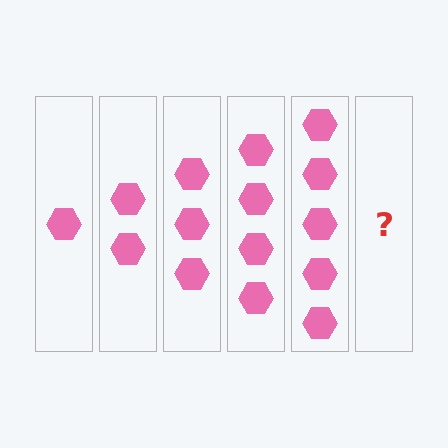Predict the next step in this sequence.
The next step is 6 hexagons.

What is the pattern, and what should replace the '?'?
The pattern is that each step adds one more hexagon. The '?' should be 6 hexagons.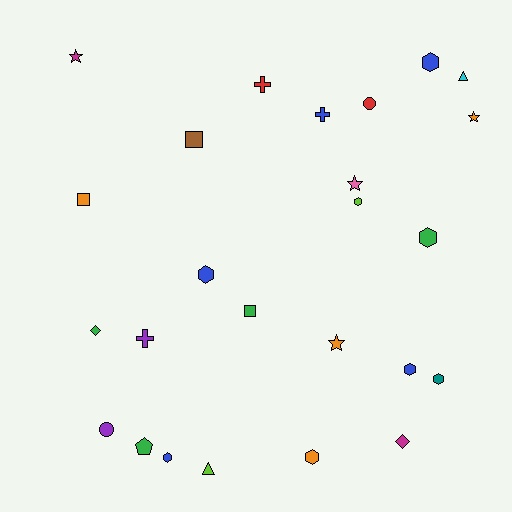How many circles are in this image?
There are 2 circles.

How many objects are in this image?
There are 25 objects.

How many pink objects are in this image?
There is 1 pink object.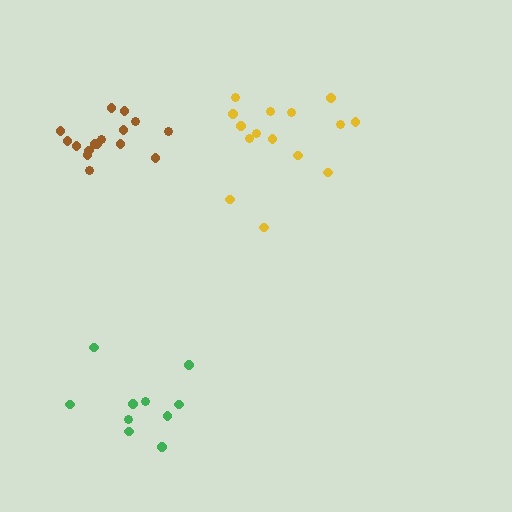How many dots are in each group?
Group 1: 10 dots, Group 2: 16 dots, Group 3: 15 dots (41 total).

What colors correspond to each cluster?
The clusters are colored: green, brown, yellow.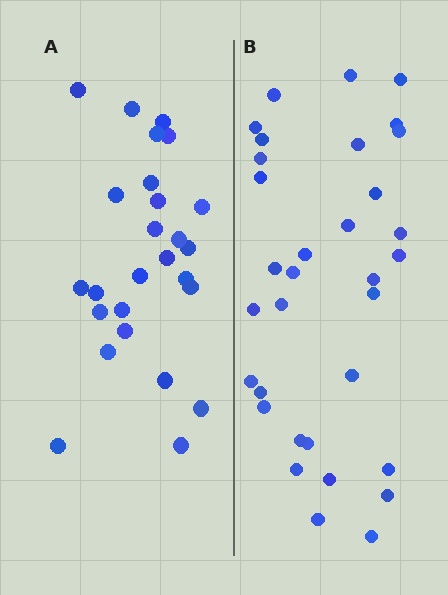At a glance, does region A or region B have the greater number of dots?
Region B (the right region) has more dots.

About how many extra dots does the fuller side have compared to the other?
Region B has roughly 8 or so more dots than region A.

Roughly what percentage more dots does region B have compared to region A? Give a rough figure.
About 25% more.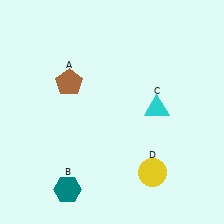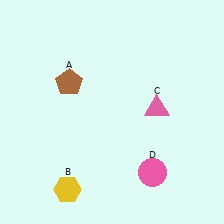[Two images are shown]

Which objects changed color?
B changed from teal to yellow. C changed from cyan to pink. D changed from yellow to pink.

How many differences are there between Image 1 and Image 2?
There are 3 differences between the two images.